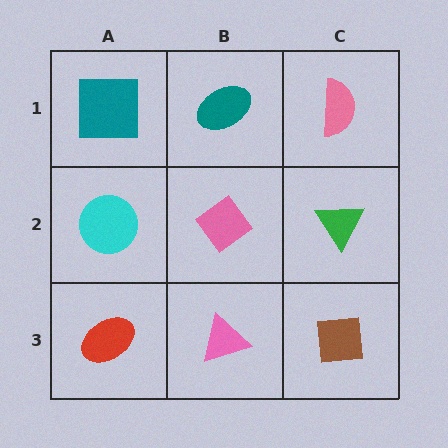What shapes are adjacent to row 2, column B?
A teal ellipse (row 1, column B), a pink triangle (row 3, column B), a cyan circle (row 2, column A), a green triangle (row 2, column C).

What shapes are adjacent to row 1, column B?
A pink diamond (row 2, column B), a teal square (row 1, column A), a pink semicircle (row 1, column C).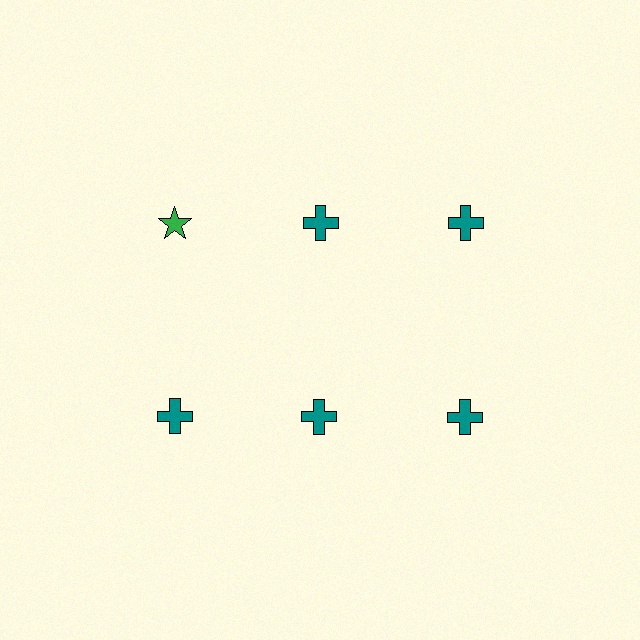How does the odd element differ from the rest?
It differs in both color (green instead of teal) and shape (star instead of cross).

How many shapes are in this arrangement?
There are 6 shapes arranged in a grid pattern.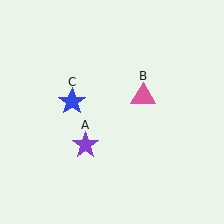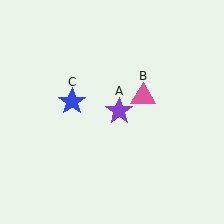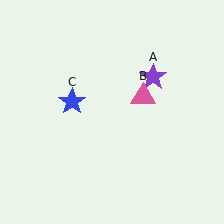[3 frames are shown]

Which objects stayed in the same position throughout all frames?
Pink triangle (object B) and blue star (object C) remained stationary.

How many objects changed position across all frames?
1 object changed position: purple star (object A).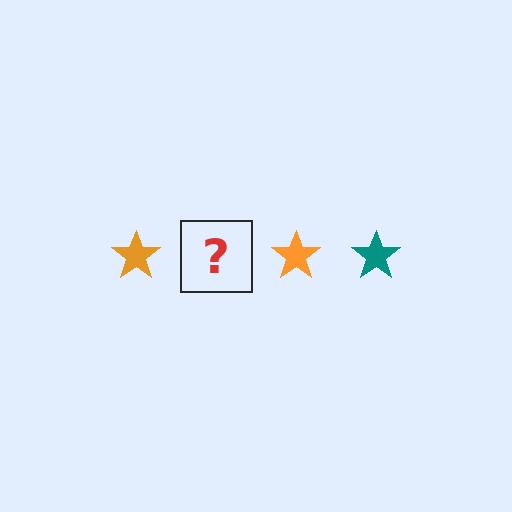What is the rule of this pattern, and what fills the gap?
The rule is that the pattern cycles through orange, teal stars. The gap should be filled with a teal star.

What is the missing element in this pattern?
The missing element is a teal star.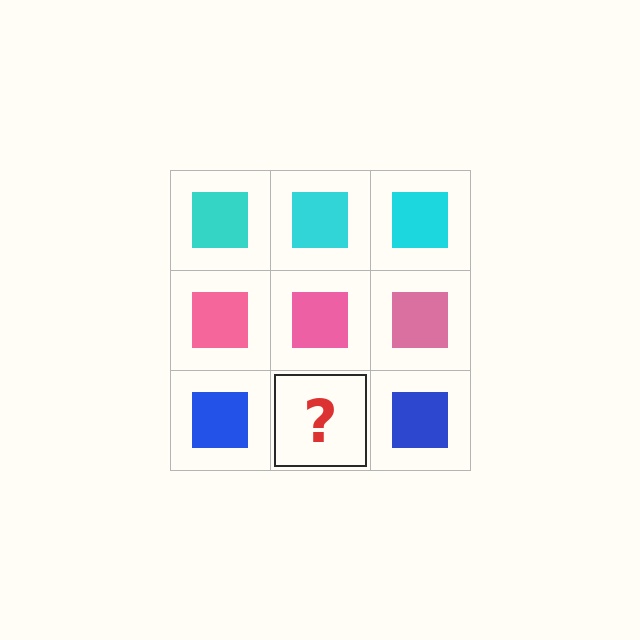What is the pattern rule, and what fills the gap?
The rule is that each row has a consistent color. The gap should be filled with a blue square.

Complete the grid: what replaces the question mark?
The question mark should be replaced with a blue square.